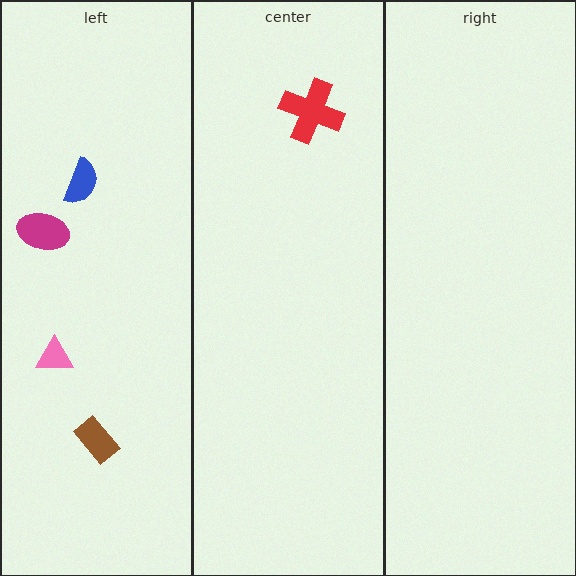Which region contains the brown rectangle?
The left region.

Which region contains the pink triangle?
The left region.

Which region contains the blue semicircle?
The left region.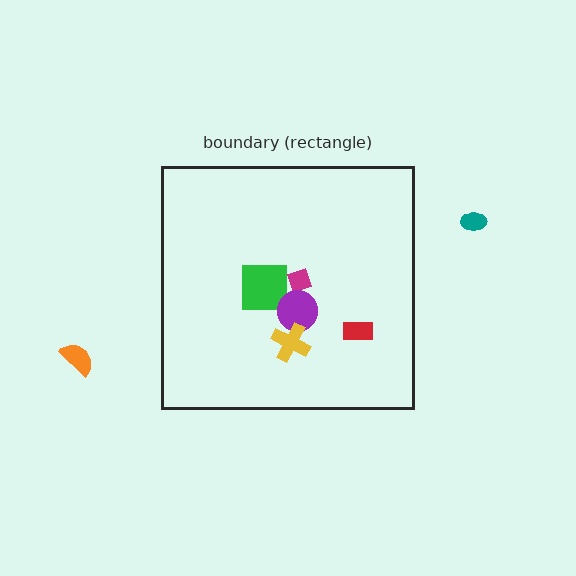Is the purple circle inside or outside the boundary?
Inside.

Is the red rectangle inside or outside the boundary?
Inside.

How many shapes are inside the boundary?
5 inside, 2 outside.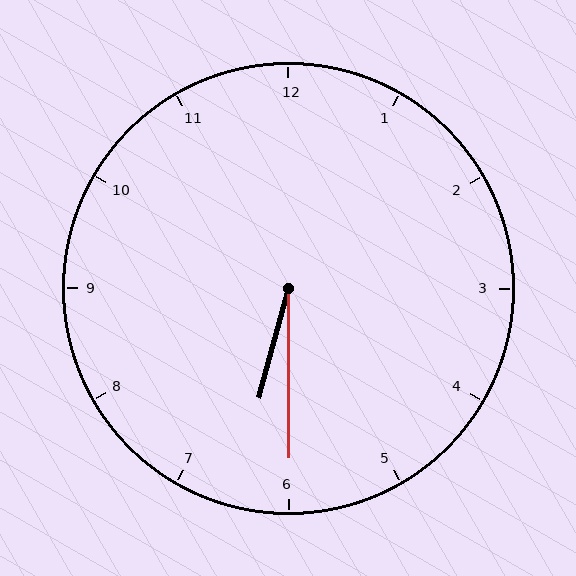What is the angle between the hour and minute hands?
Approximately 15 degrees.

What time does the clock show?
6:30.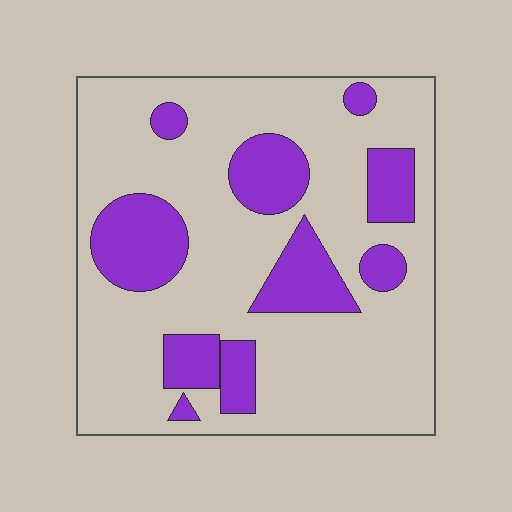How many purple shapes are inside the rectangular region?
10.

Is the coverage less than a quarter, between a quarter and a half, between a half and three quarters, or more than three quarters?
Between a quarter and a half.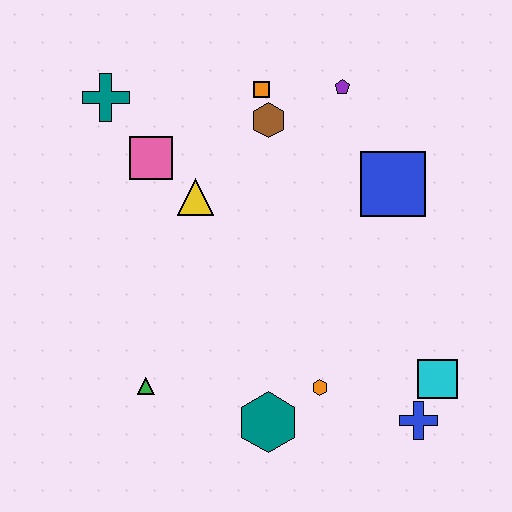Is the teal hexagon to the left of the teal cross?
No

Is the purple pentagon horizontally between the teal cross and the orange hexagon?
No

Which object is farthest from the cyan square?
The teal cross is farthest from the cyan square.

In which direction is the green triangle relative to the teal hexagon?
The green triangle is to the left of the teal hexagon.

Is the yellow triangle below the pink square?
Yes